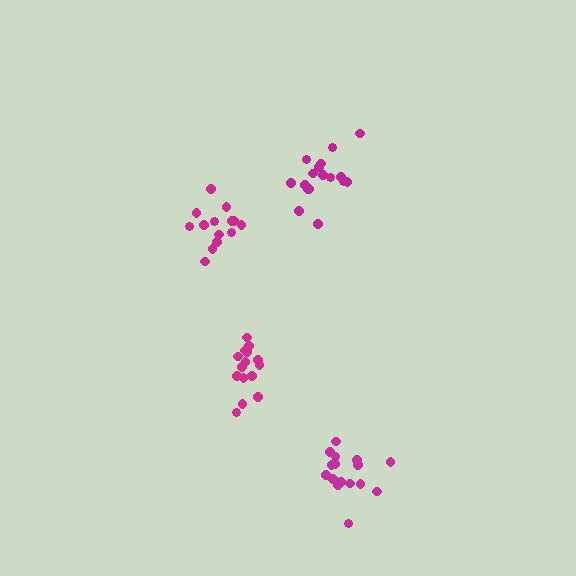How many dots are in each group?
Group 1: 14 dots, Group 2: 15 dots, Group 3: 16 dots, Group 4: 17 dots (62 total).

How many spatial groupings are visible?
There are 4 spatial groupings.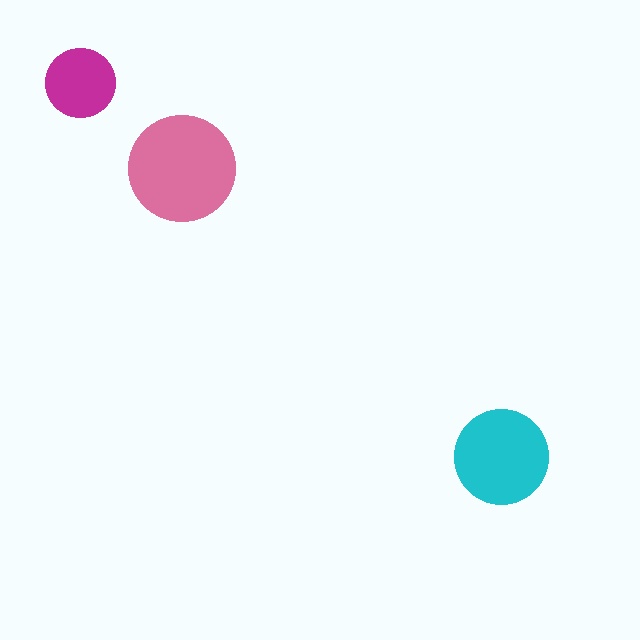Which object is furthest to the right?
The cyan circle is rightmost.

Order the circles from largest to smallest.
the pink one, the cyan one, the magenta one.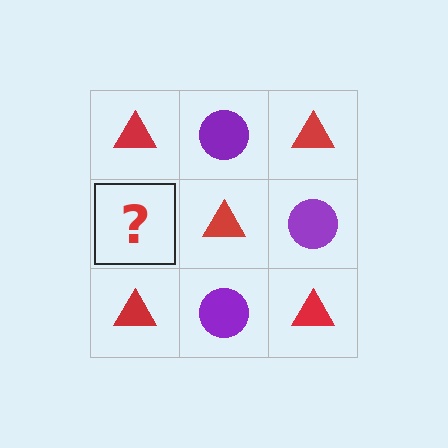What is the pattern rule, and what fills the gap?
The rule is that it alternates red triangle and purple circle in a checkerboard pattern. The gap should be filled with a purple circle.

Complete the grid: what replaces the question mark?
The question mark should be replaced with a purple circle.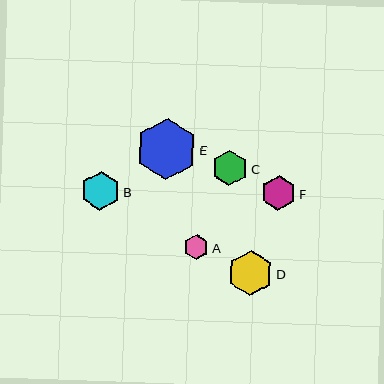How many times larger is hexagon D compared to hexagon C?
Hexagon D is approximately 1.3 times the size of hexagon C.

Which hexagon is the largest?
Hexagon E is the largest with a size of approximately 61 pixels.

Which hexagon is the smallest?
Hexagon A is the smallest with a size of approximately 25 pixels.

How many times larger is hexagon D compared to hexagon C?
Hexagon D is approximately 1.3 times the size of hexagon C.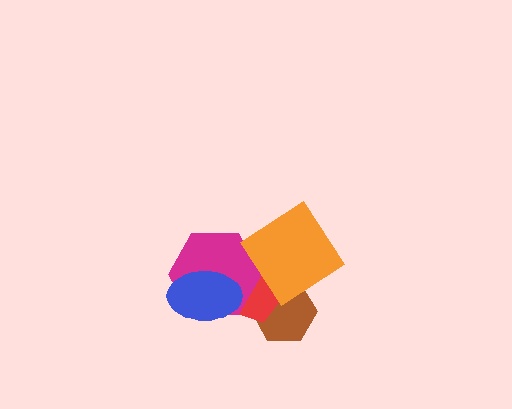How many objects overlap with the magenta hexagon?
2 objects overlap with the magenta hexagon.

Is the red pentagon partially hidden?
Yes, it is partially covered by another shape.